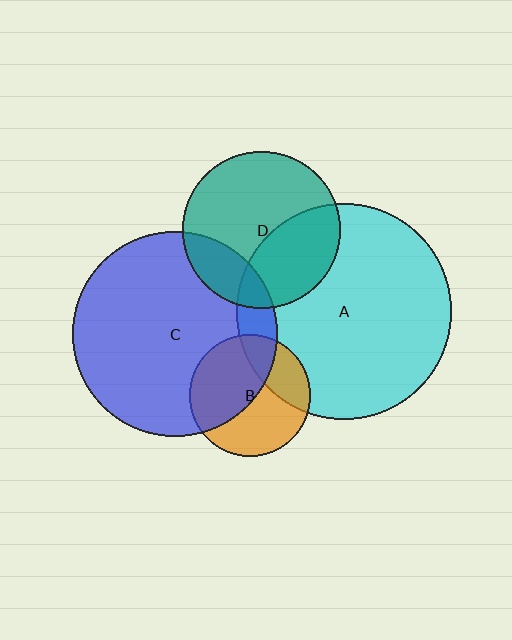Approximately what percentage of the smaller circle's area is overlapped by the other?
Approximately 35%.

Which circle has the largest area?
Circle A (cyan).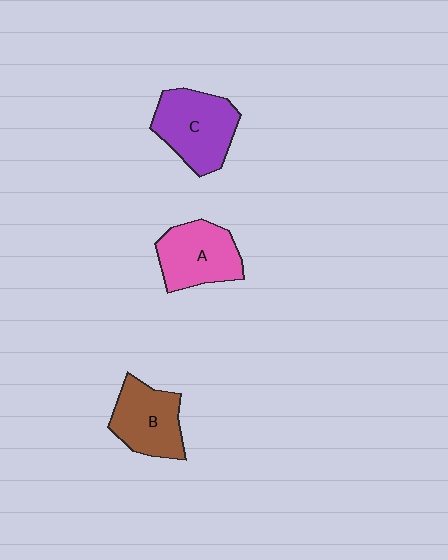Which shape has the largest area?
Shape C (purple).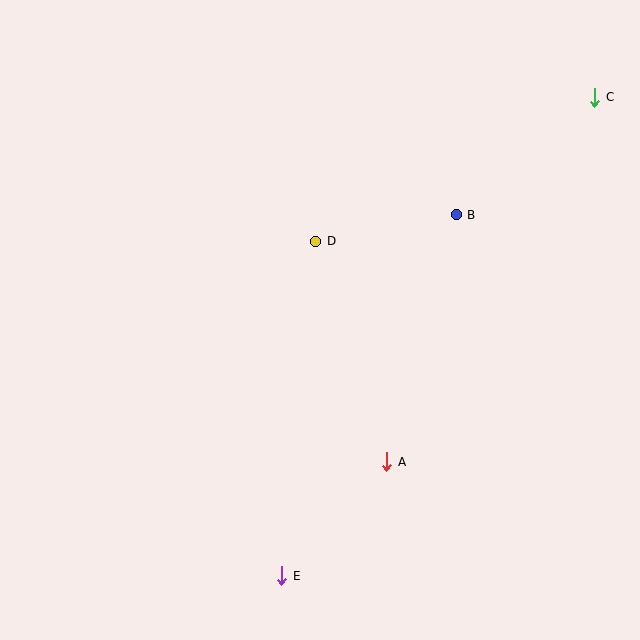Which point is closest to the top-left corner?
Point D is closest to the top-left corner.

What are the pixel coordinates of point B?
Point B is at (456, 215).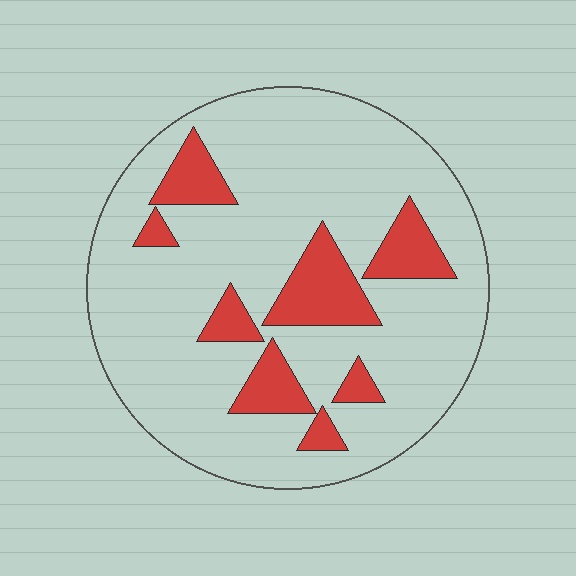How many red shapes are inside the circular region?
8.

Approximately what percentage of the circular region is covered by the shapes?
Approximately 20%.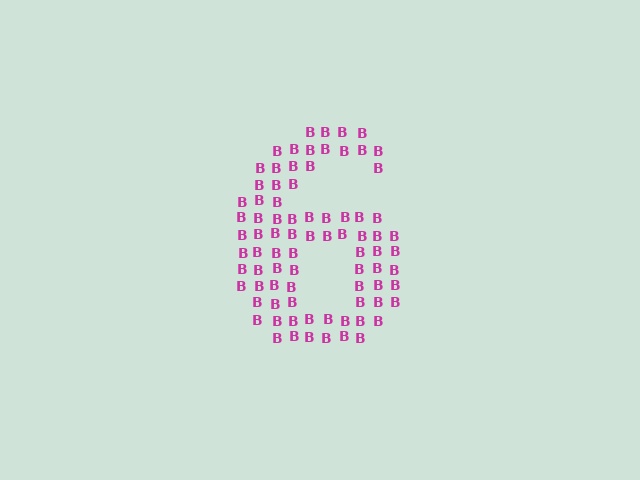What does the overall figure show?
The overall figure shows the digit 6.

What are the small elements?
The small elements are letter B's.